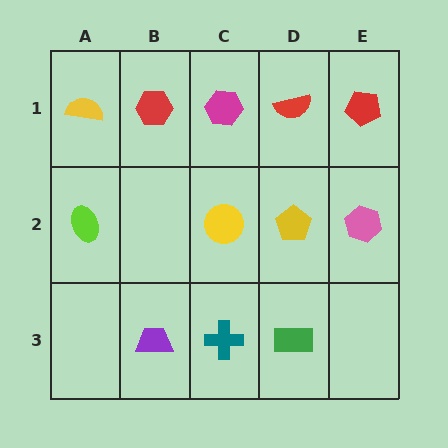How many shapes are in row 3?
3 shapes.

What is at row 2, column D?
A yellow pentagon.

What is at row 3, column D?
A green rectangle.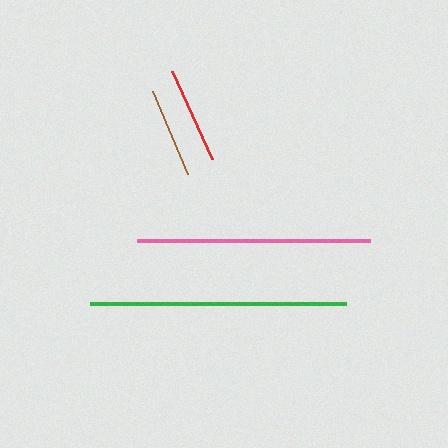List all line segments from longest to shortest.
From longest to shortest: green, pink, red, brown.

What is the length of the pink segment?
The pink segment is approximately 234 pixels long.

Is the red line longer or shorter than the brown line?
The red line is longer than the brown line.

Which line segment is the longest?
The green line is the longest at approximately 255 pixels.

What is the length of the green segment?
The green segment is approximately 255 pixels long.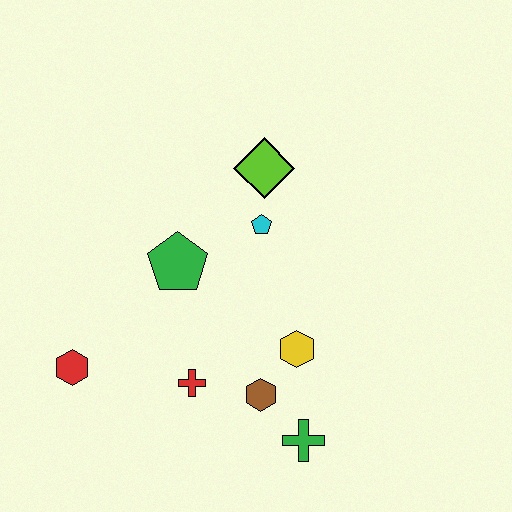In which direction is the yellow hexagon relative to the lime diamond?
The yellow hexagon is below the lime diamond.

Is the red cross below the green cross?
No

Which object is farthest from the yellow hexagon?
The red hexagon is farthest from the yellow hexagon.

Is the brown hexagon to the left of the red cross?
No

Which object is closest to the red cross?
The brown hexagon is closest to the red cross.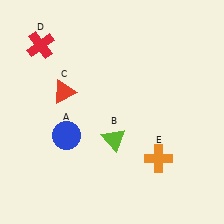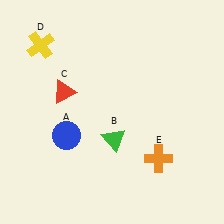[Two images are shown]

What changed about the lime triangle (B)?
In Image 1, B is lime. In Image 2, it changed to green.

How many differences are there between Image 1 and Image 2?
There are 2 differences between the two images.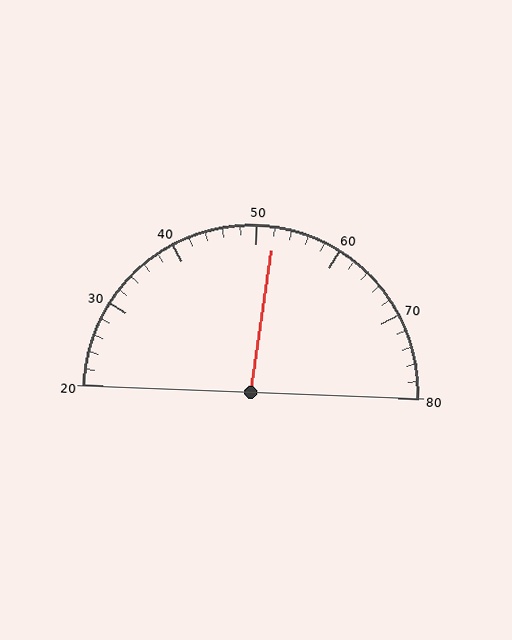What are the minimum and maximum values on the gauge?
The gauge ranges from 20 to 80.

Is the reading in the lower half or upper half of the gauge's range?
The reading is in the upper half of the range (20 to 80).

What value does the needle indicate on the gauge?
The needle indicates approximately 52.